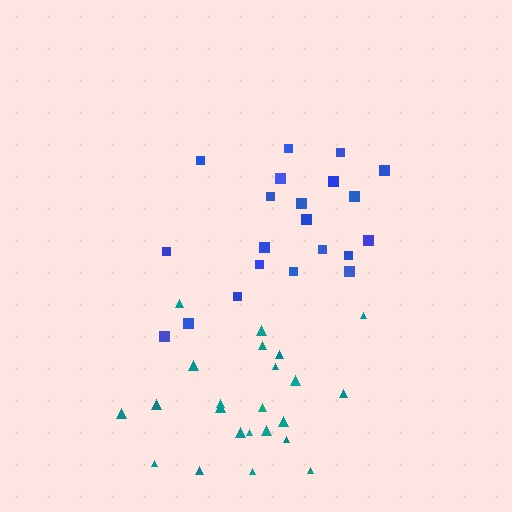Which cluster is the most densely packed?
Teal.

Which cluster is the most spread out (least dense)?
Blue.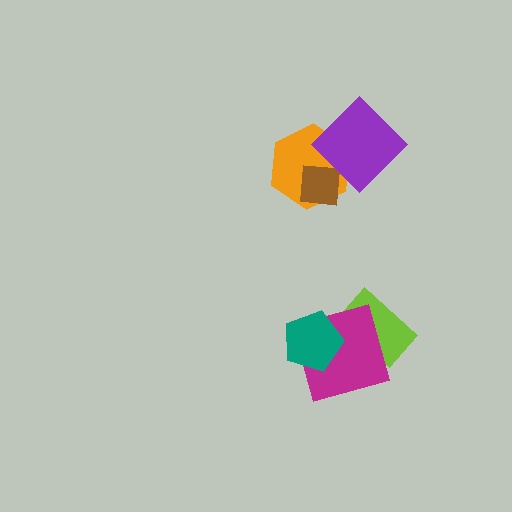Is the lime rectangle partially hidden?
Yes, it is partially covered by another shape.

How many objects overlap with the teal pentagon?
1 object overlaps with the teal pentagon.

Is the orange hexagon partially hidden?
Yes, it is partially covered by another shape.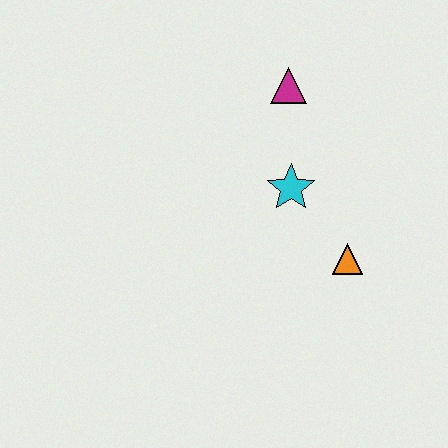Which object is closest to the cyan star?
The orange triangle is closest to the cyan star.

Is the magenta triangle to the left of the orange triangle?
Yes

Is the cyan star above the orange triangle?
Yes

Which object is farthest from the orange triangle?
The magenta triangle is farthest from the orange triangle.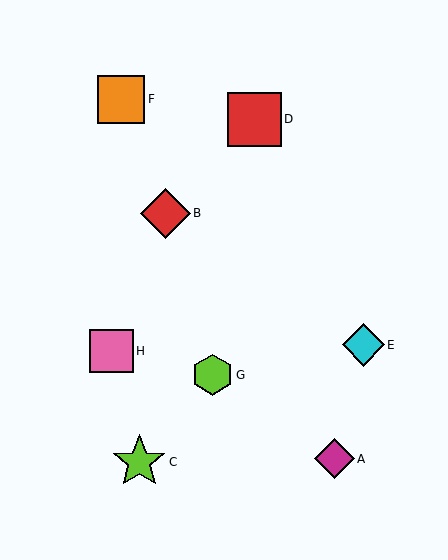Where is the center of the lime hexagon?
The center of the lime hexagon is at (213, 375).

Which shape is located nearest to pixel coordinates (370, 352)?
The cyan diamond (labeled E) at (363, 345) is nearest to that location.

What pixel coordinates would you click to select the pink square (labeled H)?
Click at (112, 351) to select the pink square H.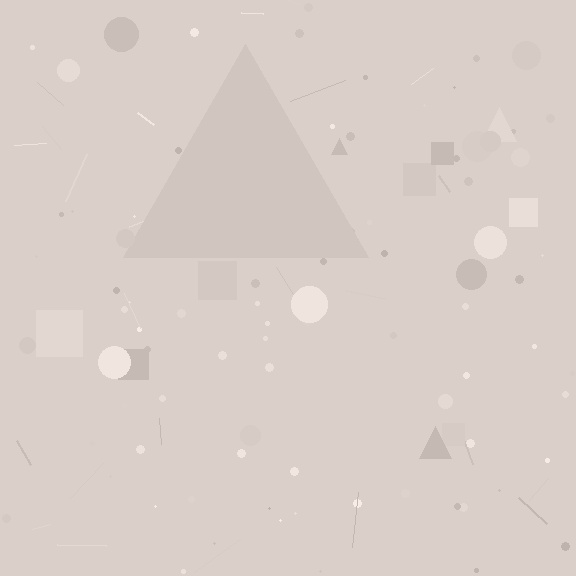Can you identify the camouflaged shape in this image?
The camouflaged shape is a triangle.